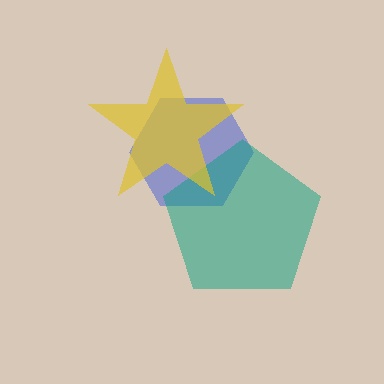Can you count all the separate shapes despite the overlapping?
Yes, there are 3 separate shapes.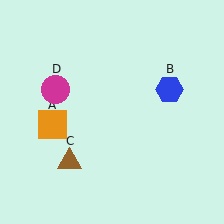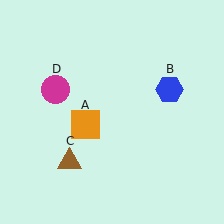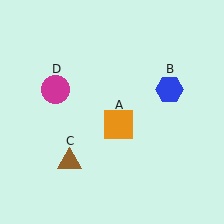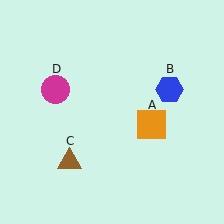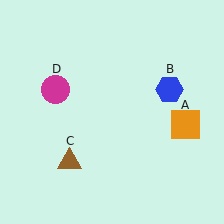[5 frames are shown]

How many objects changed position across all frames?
1 object changed position: orange square (object A).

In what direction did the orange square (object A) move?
The orange square (object A) moved right.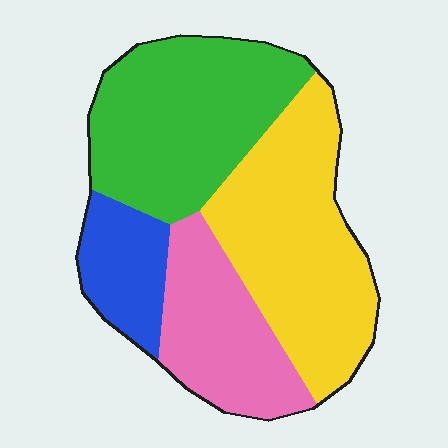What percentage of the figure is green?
Green covers 32% of the figure.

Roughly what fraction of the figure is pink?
Pink covers 21% of the figure.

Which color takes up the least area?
Blue, at roughly 10%.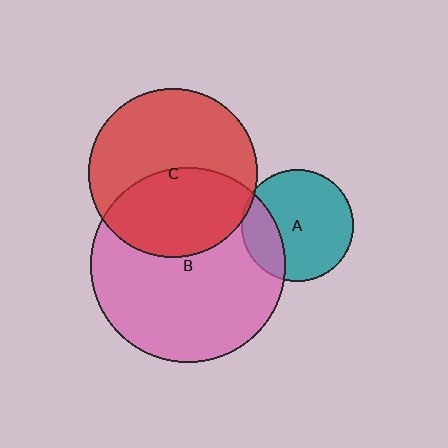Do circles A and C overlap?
Yes.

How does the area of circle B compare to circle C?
Approximately 1.3 times.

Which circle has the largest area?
Circle B (pink).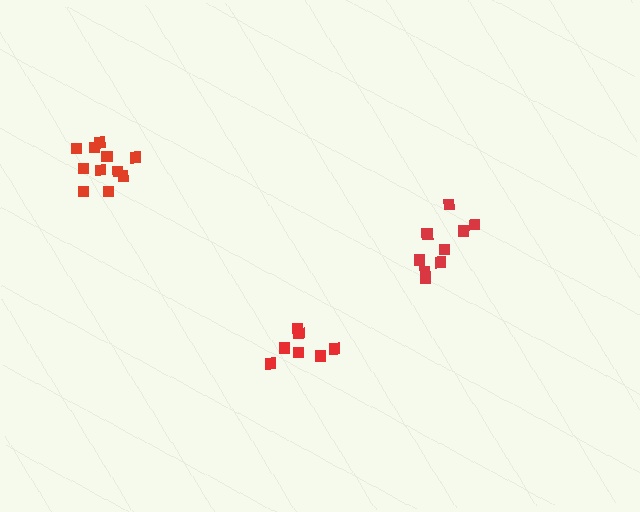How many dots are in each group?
Group 1: 7 dots, Group 2: 9 dots, Group 3: 11 dots (27 total).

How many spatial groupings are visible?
There are 3 spatial groupings.